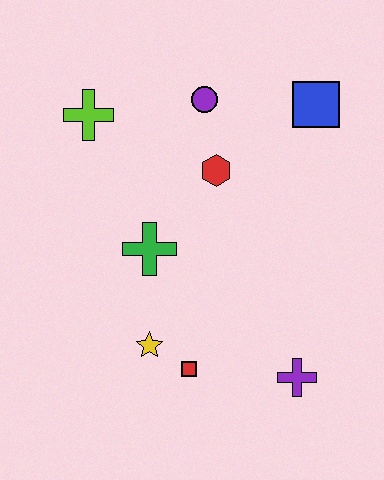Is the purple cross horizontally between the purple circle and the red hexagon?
No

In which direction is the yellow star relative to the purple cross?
The yellow star is to the left of the purple cross.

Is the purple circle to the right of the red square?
Yes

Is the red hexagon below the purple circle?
Yes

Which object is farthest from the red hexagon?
The purple cross is farthest from the red hexagon.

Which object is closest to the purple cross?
The red square is closest to the purple cross.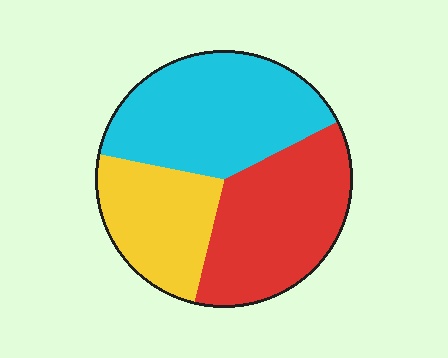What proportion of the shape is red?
Red takes up between a third and a half of the shape.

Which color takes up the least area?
Yellow, at roughly 25%.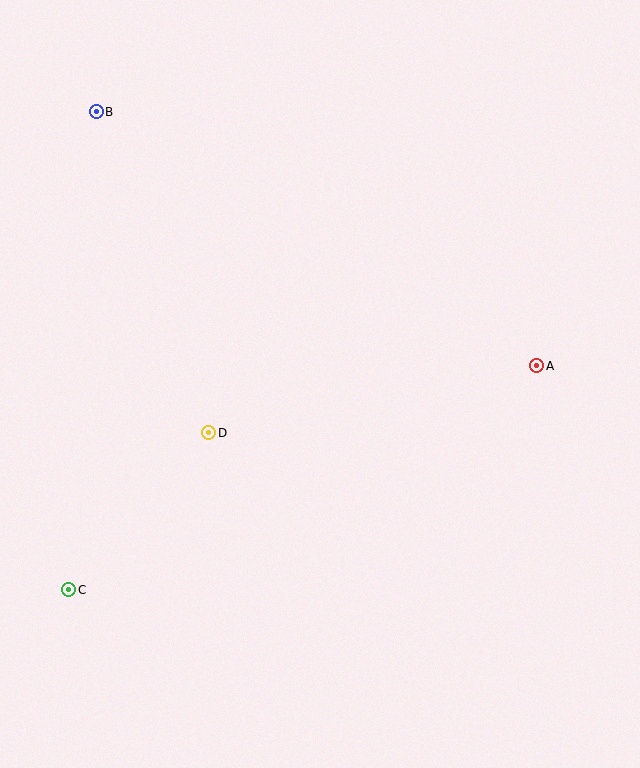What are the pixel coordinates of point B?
Point B is at (96, 112).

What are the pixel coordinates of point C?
Point C is at (69, 590).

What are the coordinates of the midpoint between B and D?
The midpoint between B and D is at (152, 272).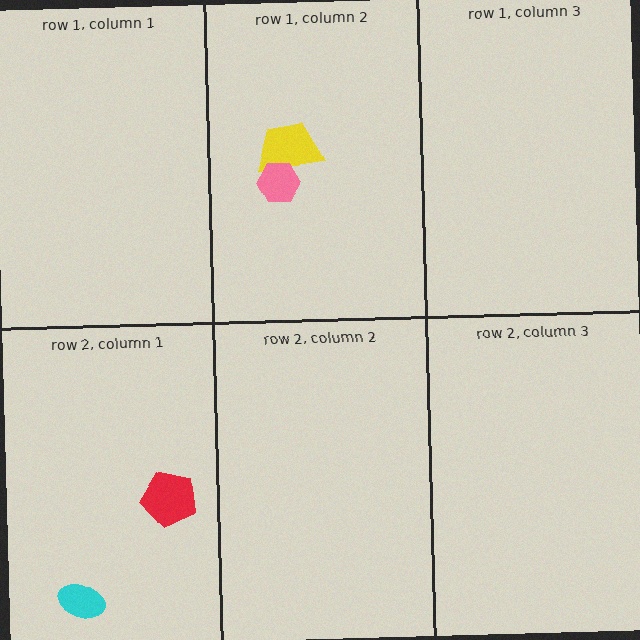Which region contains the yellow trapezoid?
The row 1, column 2 region.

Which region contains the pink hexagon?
The row 1, column 2 region.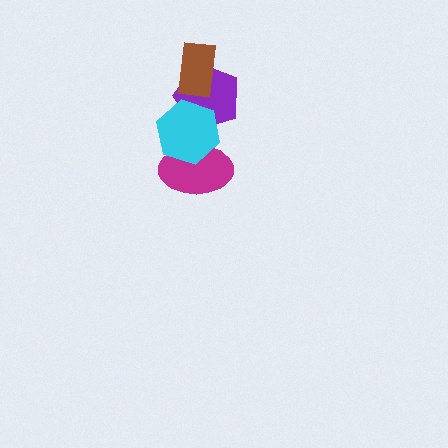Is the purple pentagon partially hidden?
Yes, it is partially covered by another shape.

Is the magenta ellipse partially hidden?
Yes, it is partially covered by another shape.